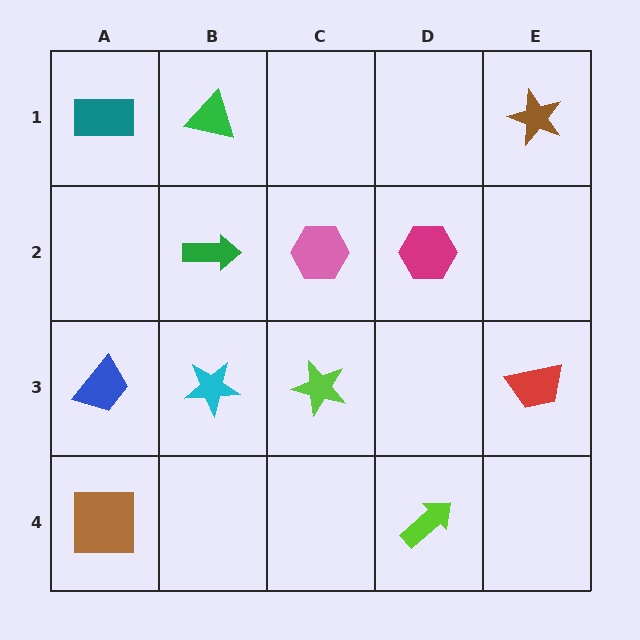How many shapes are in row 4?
2 shapes.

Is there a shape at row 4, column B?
No, that cell is empty.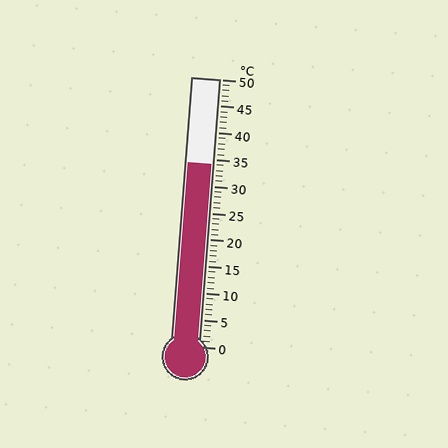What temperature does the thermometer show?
The thermometer shows approximately 34°C.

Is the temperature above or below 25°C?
The temperature is above 25°C.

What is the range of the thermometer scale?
The thermometer scale ranges from 0°C to 50°C.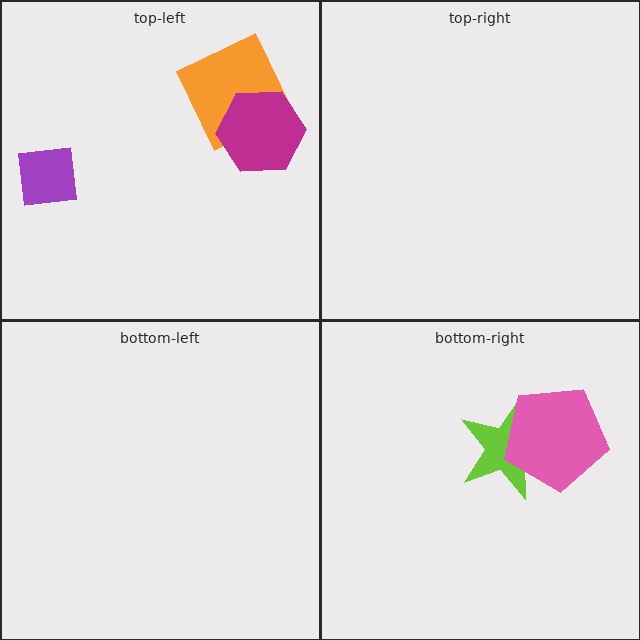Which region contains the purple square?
The top-left region.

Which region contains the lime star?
The bottom-right region.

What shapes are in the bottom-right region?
The lime star, the pink pentagon.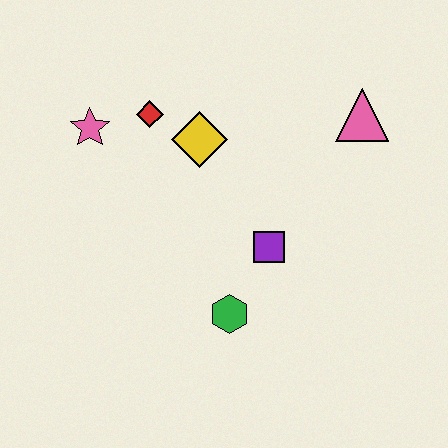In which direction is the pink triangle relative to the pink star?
The pink triangle is to the right of the pink star.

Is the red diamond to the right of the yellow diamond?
No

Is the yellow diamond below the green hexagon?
No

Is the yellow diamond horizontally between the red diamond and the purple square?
Yes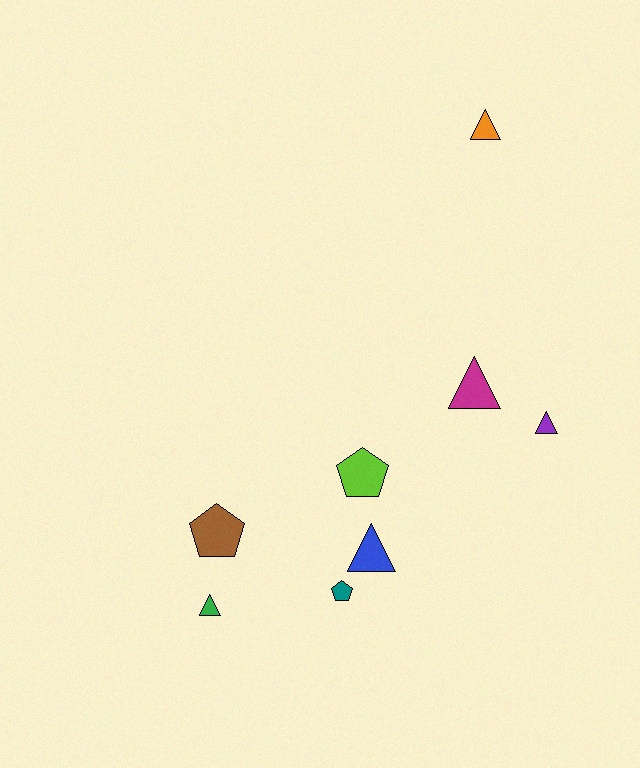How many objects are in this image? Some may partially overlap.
There are 8 objects.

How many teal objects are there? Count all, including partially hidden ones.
There is 1 teal object.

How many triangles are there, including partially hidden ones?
There are 5 triangles.